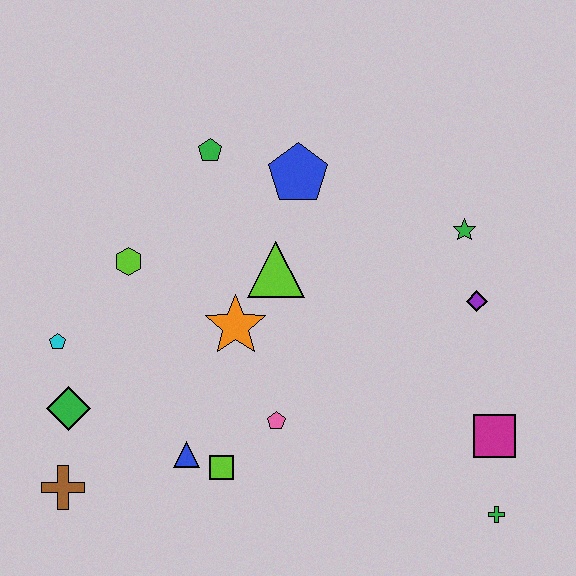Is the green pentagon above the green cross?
Yes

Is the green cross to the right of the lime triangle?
Yes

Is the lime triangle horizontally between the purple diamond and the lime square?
Yes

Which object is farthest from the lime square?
The green star is farthest from the lime square.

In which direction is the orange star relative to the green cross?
The orange star is to the left of the green cross.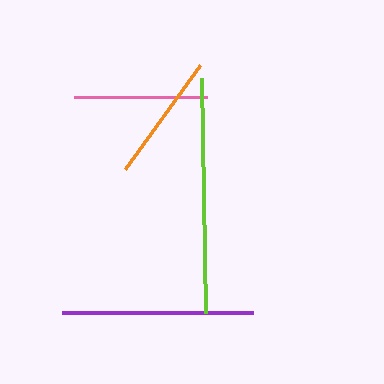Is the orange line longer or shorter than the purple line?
The purple line is longer than the orange line.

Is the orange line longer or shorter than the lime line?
The lime line is longer than the orange line.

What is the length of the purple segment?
The purple segment is approximately 191 pixels long.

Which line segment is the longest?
The lime line is the longest at approximately 235 pixels.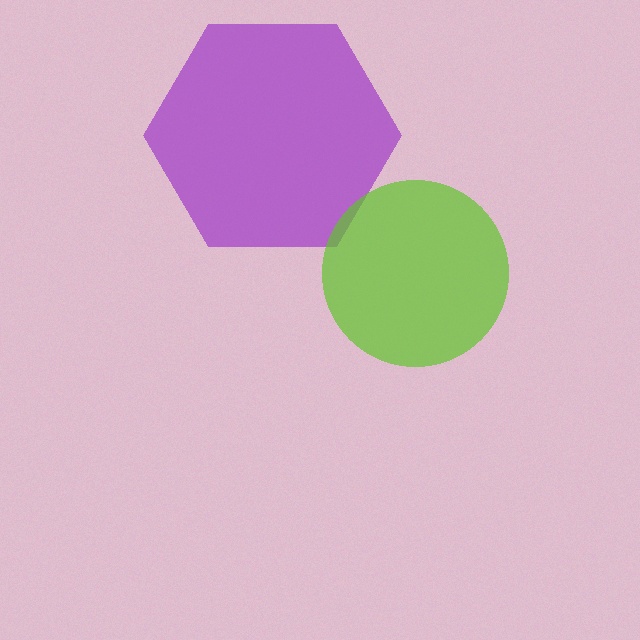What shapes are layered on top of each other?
The layered shapes are: a purple hexagon, a lime circle.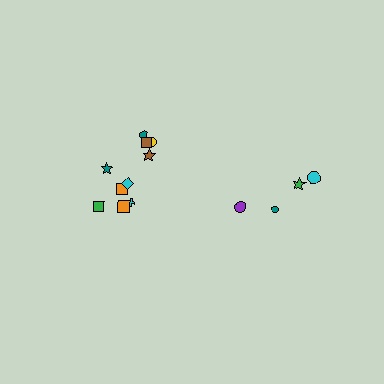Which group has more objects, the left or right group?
The left group.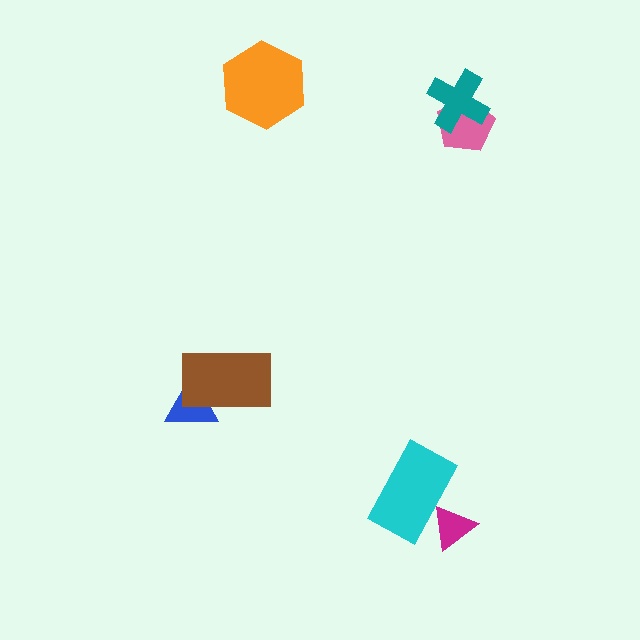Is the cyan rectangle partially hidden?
No, no other shape covers it.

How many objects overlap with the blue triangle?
1 object overlaps with the blue triangle.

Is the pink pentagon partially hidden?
Yes, it is partially covered by another shape.